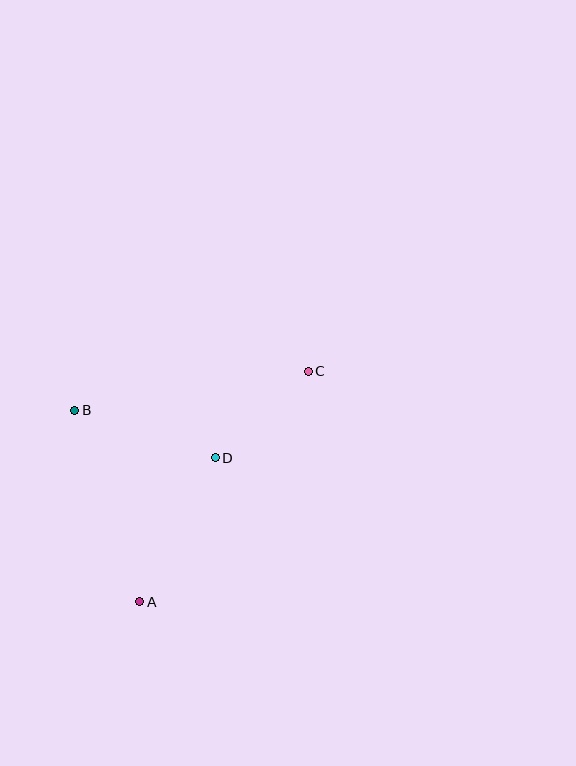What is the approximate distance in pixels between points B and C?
The distance between B and C is approximately 237 pixels.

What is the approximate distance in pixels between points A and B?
The distance between A and B is approximately 202 pixels.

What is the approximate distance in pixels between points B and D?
The distance between B and D is approximately 148 pixels.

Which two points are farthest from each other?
Points A and C are farthest from each other.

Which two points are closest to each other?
Points C and D are closest to each other.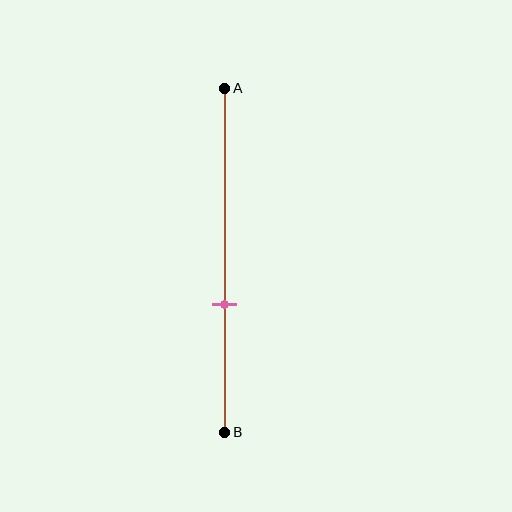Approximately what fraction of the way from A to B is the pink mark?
The pink mark is approximately 65% of the way from A to B.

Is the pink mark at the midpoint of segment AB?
No, the mark is at about 65% from A, not at the 50% midpoint.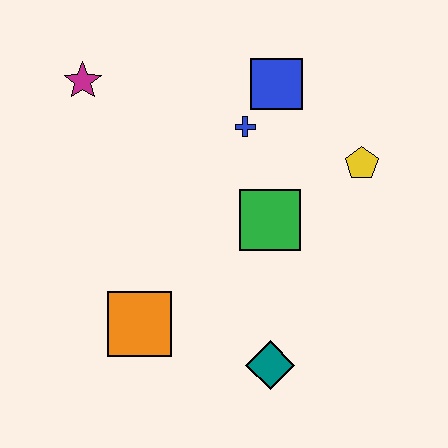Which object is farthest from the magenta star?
The teal diamond is farthest from the magenta star.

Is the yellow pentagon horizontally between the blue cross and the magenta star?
No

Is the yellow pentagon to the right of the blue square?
Yes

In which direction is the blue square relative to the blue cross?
The blue square is above the blue cross.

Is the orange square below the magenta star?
Yes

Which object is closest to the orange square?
The teal diamond is closest to the orange square.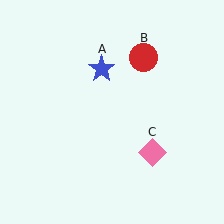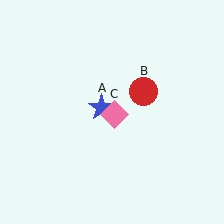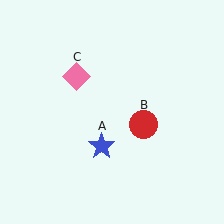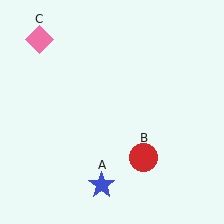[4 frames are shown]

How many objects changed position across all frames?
3 objects changed position: blue star (object A), red circle (object B), pink diamond (object C).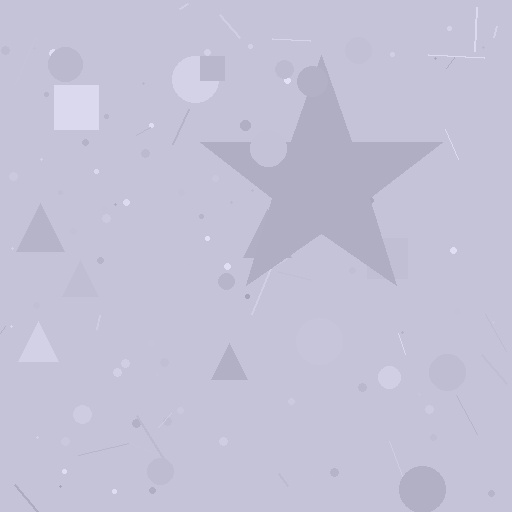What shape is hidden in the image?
A star is hidden in the image.